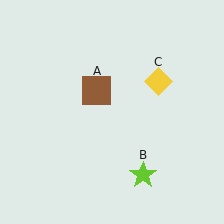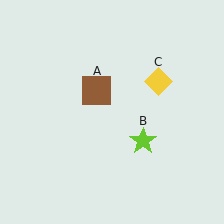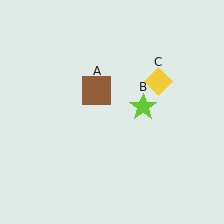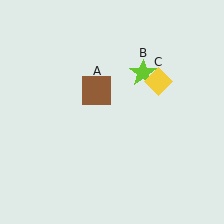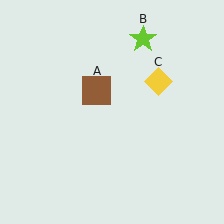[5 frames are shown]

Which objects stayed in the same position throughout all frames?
Brown square (object A) and yellow diamond (object C) remained stationary.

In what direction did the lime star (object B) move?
The lime star (object B) moved up.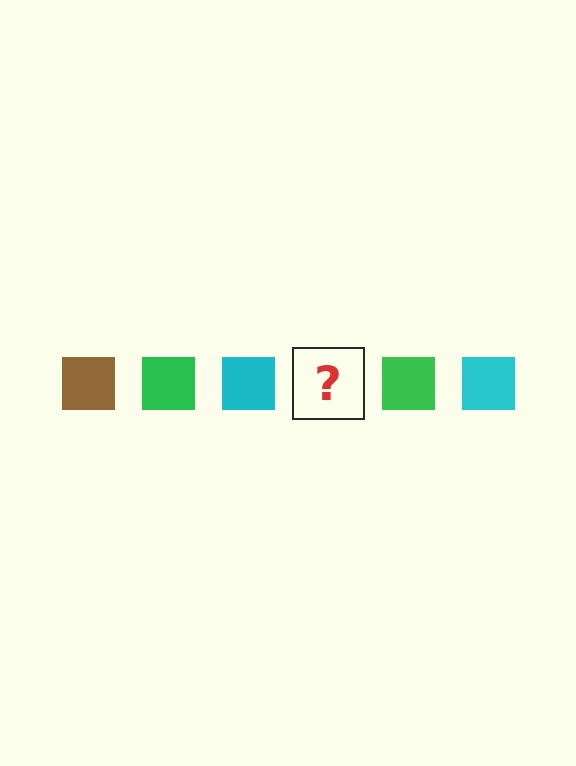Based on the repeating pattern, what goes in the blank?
The blank should be a brown square.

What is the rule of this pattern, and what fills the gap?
The rule is that the pattern cycles through brown, green, cyan squares. The gap should be filled with a brown square.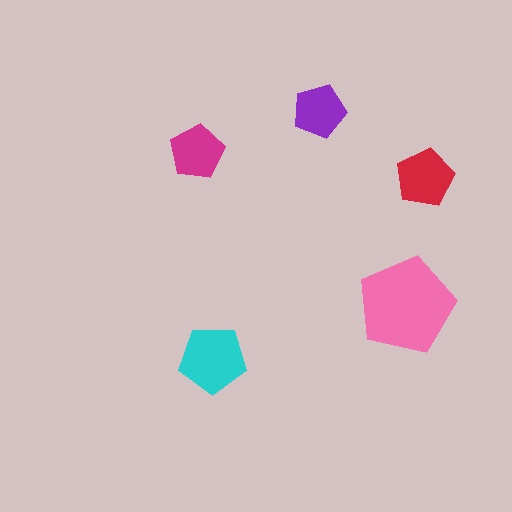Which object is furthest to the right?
The red pentagon is rightmost.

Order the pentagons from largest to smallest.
the pink one, the cyan one, the red one, the magenta one, the purple one.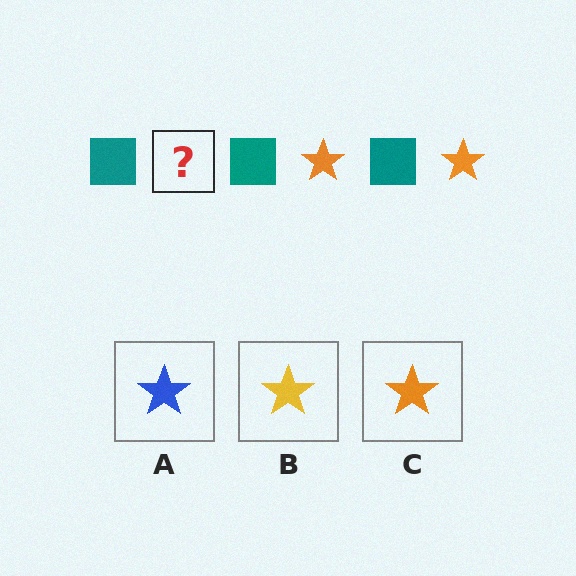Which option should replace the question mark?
Option C.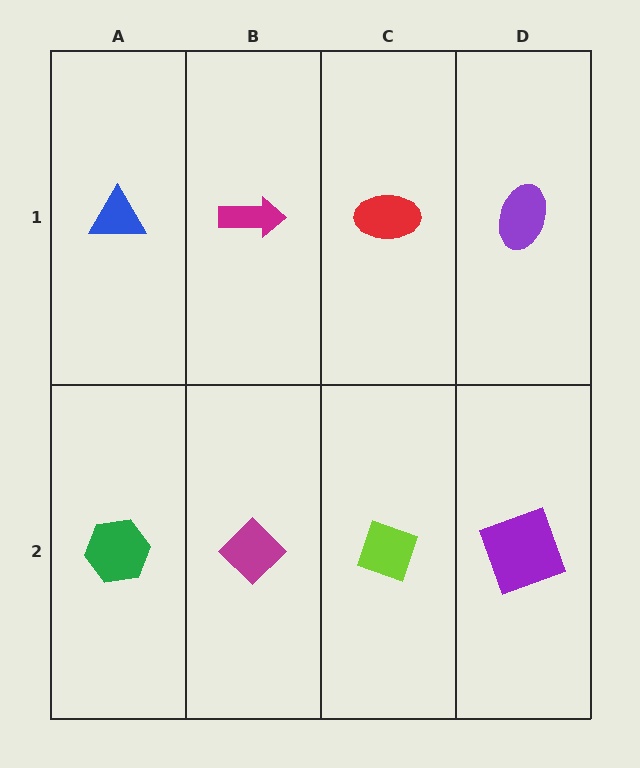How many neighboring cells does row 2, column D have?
2.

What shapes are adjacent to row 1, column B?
A magenta diamond (row 2, column B), a blue triangle (row 1, column A), a red ellipse (row 1, column C).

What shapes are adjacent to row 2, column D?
A purple ellipse (row 1, column D), a lime diamond (row 2, column C).